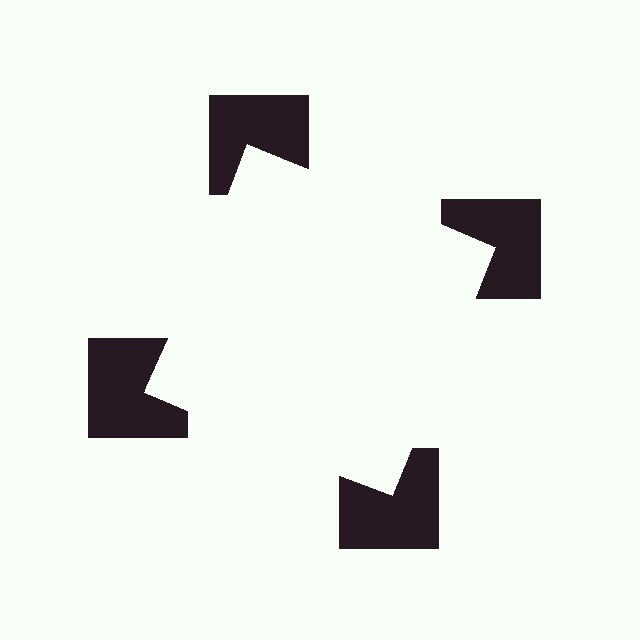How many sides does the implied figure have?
4 sides.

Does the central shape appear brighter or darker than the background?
It typically appears slightly brighter than the background, even though no actual brightness change is drawn.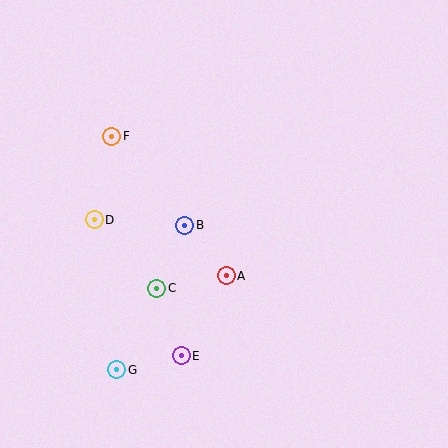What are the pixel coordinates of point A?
Point A is at (226, 276).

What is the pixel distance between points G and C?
The distance between G and C is 91 pixels.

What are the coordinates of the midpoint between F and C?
The midpoint between F and C is at (134, 212).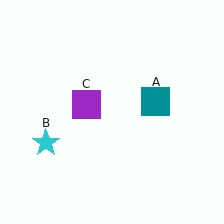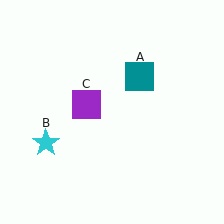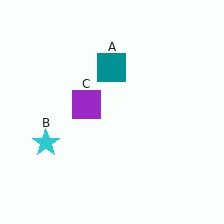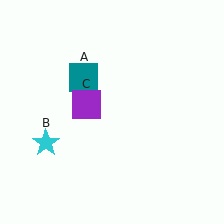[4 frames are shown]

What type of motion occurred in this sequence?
The teal square (object A) rotated counterclockwise around the center of the scene.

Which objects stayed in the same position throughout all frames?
Cyan star (object B) and purple square (object C) remained stationary.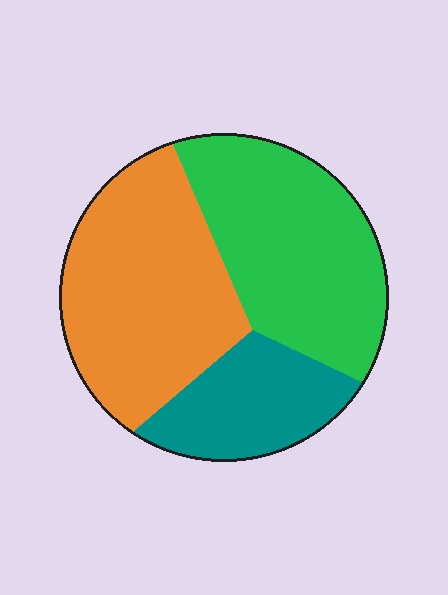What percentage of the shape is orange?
Orange covers around 40% of the shape.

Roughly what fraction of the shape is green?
Green takes up about three eighths (3/8) of the shape.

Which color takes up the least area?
Teal, at roughly 20%.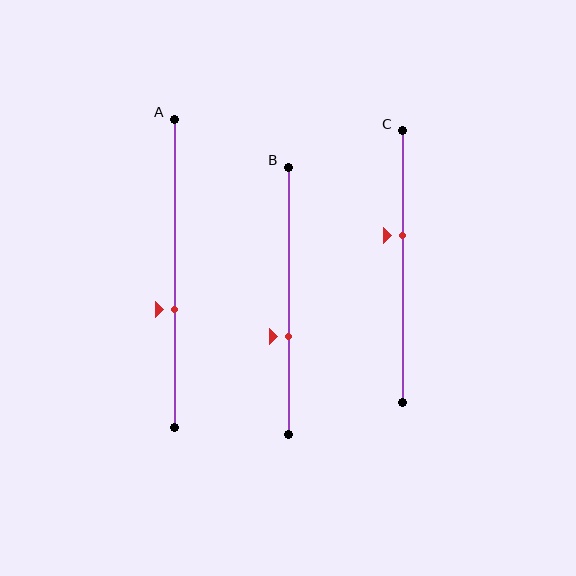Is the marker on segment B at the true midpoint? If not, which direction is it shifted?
No, the marker on segment B is shifted downward by about 14% of the segment length.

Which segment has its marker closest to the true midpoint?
Segment A has its marker closest to the true midpoint.